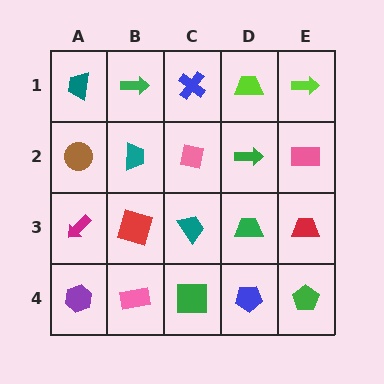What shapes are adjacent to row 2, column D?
A lime trapezoid (row 1, column D), a green trapezoid (row 3, column D), a pink square (row 2, column C), a pink rectangle (row 2, column E).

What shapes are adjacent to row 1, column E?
A pink rectangle (row 2, column E), a lime trapezoid (row 1, column D).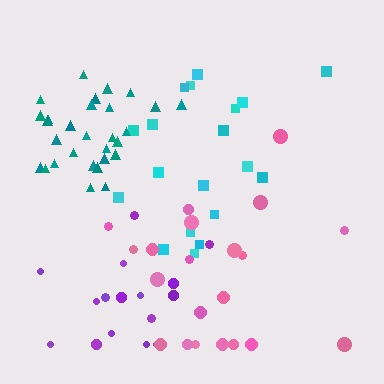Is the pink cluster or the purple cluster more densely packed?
Purple.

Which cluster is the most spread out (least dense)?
Pink.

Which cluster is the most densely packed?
Teal.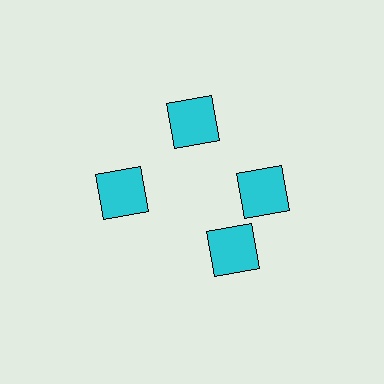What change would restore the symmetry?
The symmetry would be restored by rotating it back into even spacing with its neighbors so that all 4 squares sit at equal angles and equal distance from the center.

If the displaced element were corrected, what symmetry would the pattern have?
It would have 4-fold rotational symmetry — the pattern would map onto itself every 90 degrees.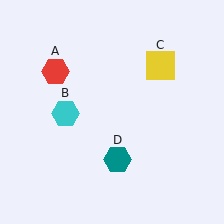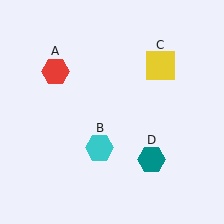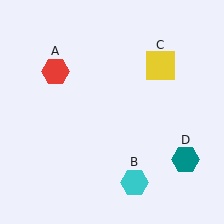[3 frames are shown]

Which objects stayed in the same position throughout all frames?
Red hexagon (object A) and yellow square (object C) remained stationary.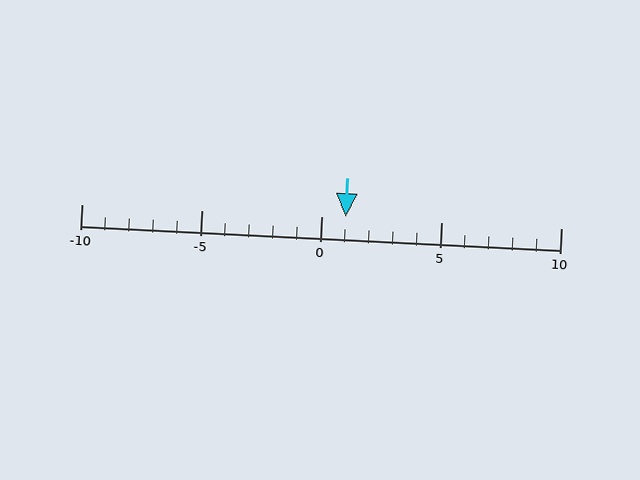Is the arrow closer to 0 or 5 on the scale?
The arrow is closer to 0.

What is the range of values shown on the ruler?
The ruler shows values from -10 to 10.